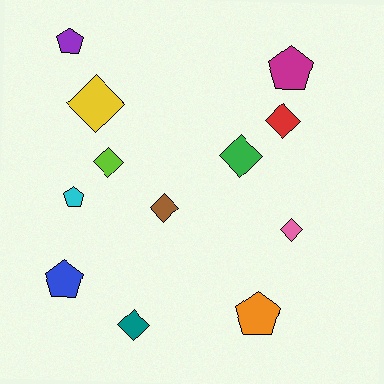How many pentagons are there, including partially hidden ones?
There are 5 pentagons.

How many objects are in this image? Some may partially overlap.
There are 12 objects.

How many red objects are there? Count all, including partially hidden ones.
There is 1 red object.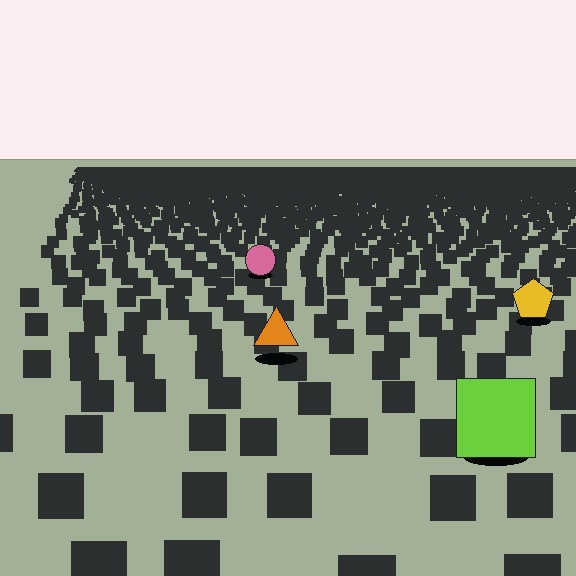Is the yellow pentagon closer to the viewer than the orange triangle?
No. The orange triangle is closer — you can tell from the texture gradient: the ground texture is coarser near it.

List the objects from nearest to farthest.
From nearest to farthest: the lime square, the orange triangle, the yellow pentagon, the pink circle.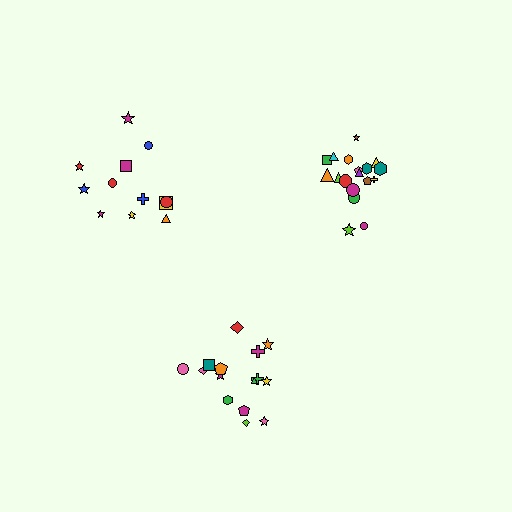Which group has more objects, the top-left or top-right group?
The top-right group.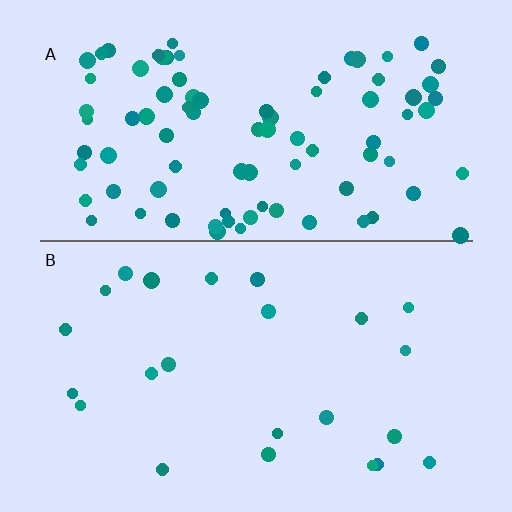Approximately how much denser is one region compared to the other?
Approximately 3.8× — region A over region B.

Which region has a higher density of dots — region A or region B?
A (the top).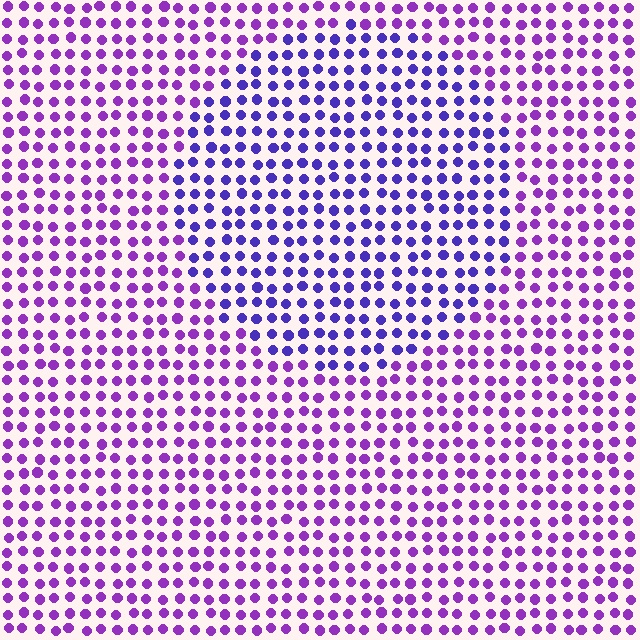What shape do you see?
I see a circle.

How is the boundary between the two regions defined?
The boundary is defined purely by a slight shift in hue (about 32 degrees). Spacing, size, and orientation are identical on both sides.